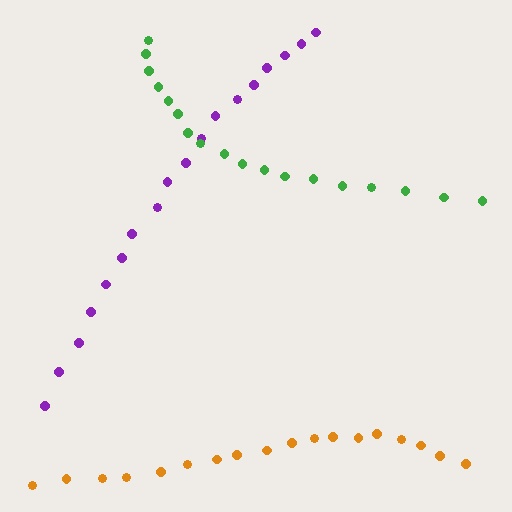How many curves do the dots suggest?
There are 3 distinct paths.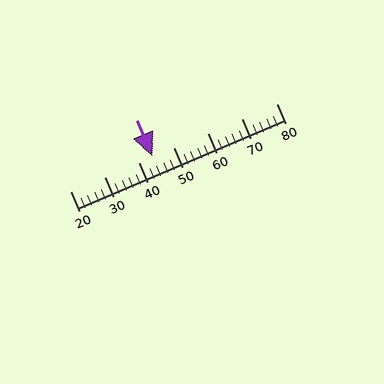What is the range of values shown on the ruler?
The ruler shows values from 20 to 80.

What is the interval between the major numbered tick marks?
The major tick marks are spaced 10 units apart.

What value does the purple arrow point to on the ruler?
The purple arrow points to approximately 44.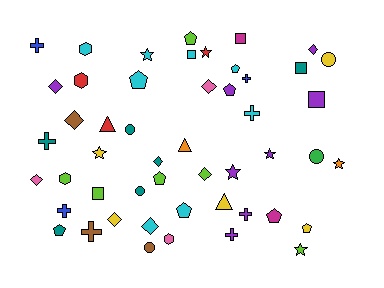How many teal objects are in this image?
There are 6 teal objects.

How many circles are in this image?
There are 5 circles.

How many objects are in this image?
There are 50 objects.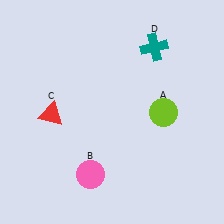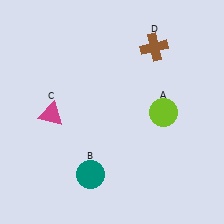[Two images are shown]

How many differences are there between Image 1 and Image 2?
There are 3 differences between the two images.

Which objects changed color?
B changed from pink to teal. C changed from red to magenta. D changed from teal to brown.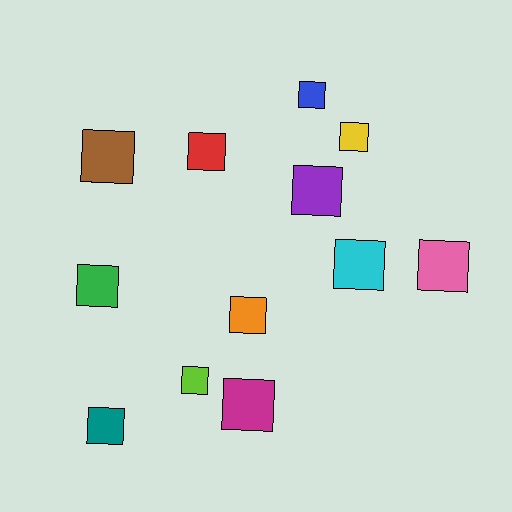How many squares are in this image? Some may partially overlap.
There are 12 squares.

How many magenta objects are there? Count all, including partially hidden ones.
There is 1 magenta object.